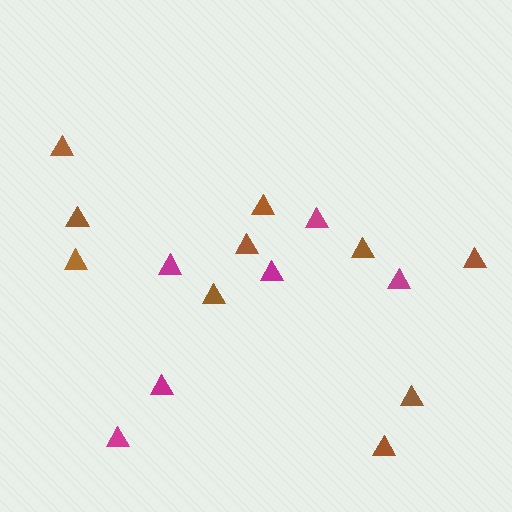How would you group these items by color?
There are 2 groups: one group of magenta triangles (6) and one group of brown triangles (10).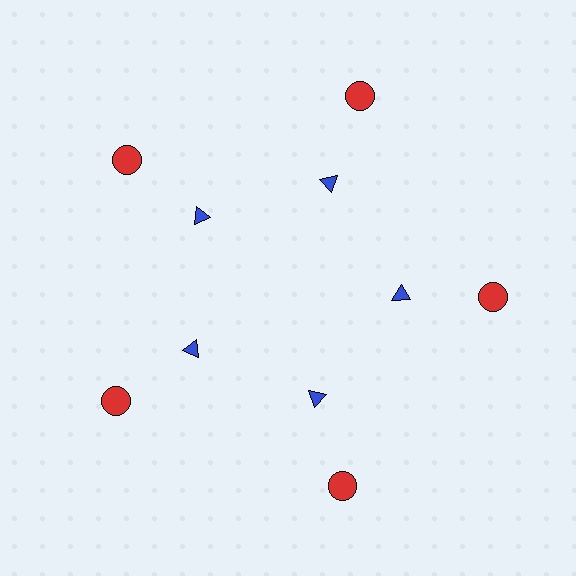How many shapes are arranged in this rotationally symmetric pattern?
There are 10 shapes, arranged in 5 groups of 2.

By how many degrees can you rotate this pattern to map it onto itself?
The pattern maps onto itself every 72 degrees of rotation.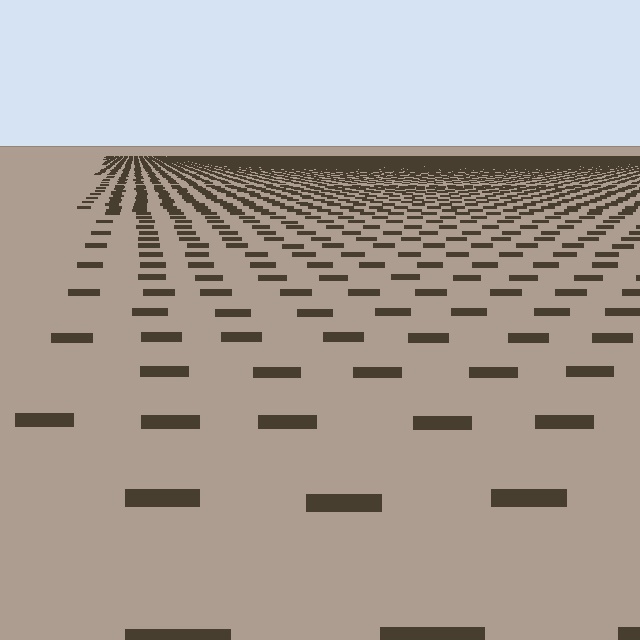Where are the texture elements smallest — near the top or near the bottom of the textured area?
Near the top.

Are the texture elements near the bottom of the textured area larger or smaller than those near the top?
Larger. Near the bottom, elements are closer to the viewer and appear at a bigger on-screen size.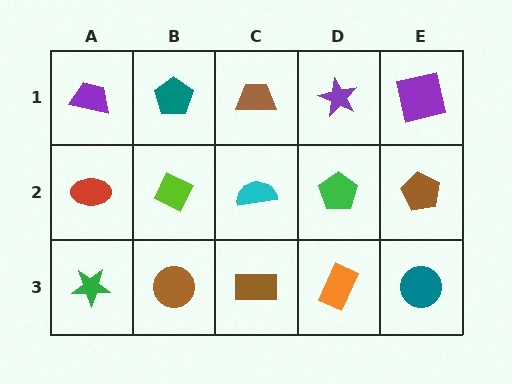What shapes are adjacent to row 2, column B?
A teal pentagon (row 1, column B), a brown circle (row 3, column B), a red ellipse (row 2, column A), a cyan semicircle (row 2, column C).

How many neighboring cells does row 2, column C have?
4.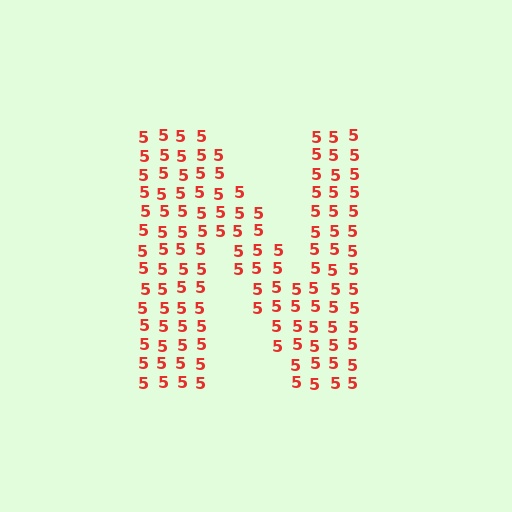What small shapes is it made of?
It is made of small digit 5's.